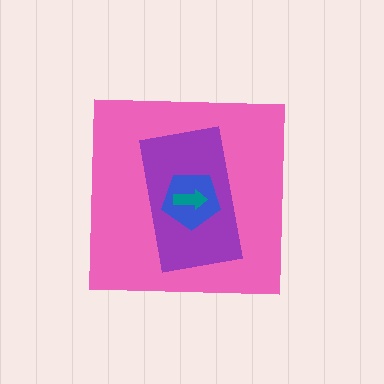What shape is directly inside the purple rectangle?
The blue pentagon.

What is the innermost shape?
The teal arrow.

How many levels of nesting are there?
4.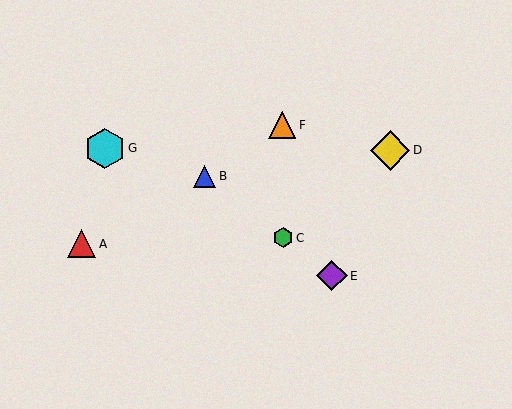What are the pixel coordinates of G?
Object G is at (105, 149).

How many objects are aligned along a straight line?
3 objects (B, C, E) are aligned along a straight line.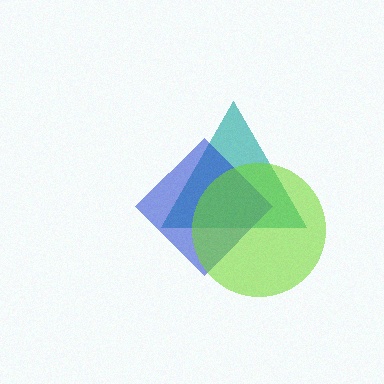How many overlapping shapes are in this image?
There are 3 overlapping shapes in the image.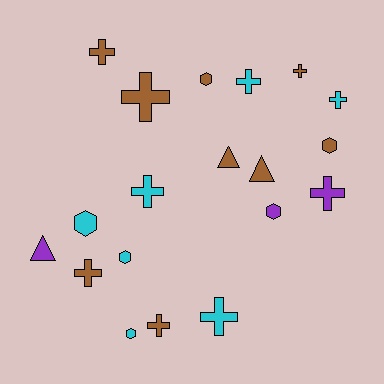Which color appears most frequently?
Brown, with 9 objects.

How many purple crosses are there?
There is 1 purple cross.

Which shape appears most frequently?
Cross, with 10 objects.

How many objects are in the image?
There are 19 objects.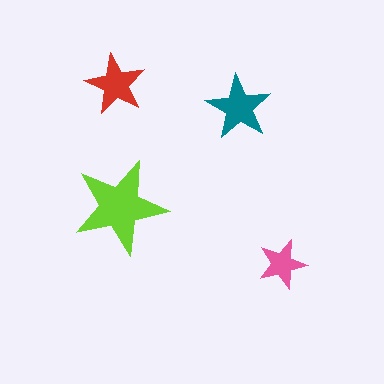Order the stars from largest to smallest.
the lime one, the teal one, the red one, the pink one.